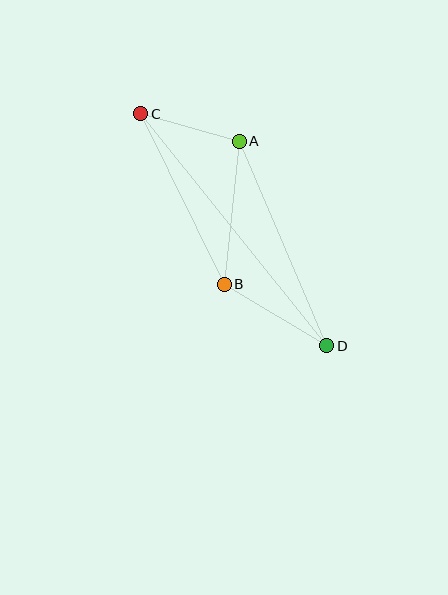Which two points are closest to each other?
Points A and C are closest to each other.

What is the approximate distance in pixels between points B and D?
The distance between B and D is approximately 120 pixels.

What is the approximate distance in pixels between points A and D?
The distance between A and D is approximately 223 pixels.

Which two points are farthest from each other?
Points C and D are farthest from each other.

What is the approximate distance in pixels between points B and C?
The distance between B and C is approximately 190 pixels.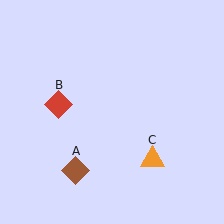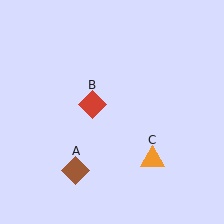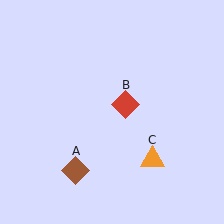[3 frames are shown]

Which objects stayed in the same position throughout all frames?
Brown diamond (object A) and orange triangle (object C) remained stationary.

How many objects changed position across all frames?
1 object changed position: red diamond (object B).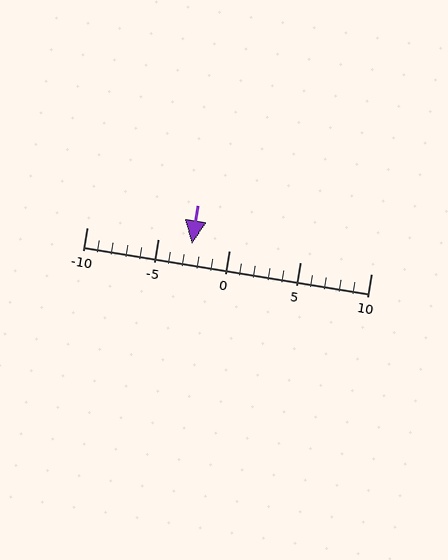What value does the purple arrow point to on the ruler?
The purple arrow points to approximately -3.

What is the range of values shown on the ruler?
The ruler shows values from -10 to 10.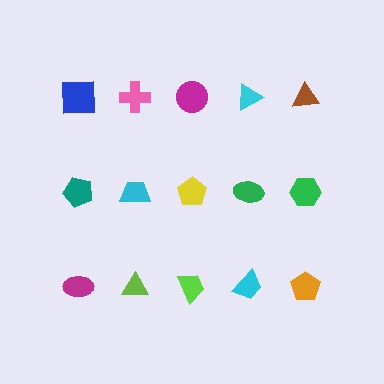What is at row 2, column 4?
A green ellipse.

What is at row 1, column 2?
A pink cross.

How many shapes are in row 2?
5 shapes.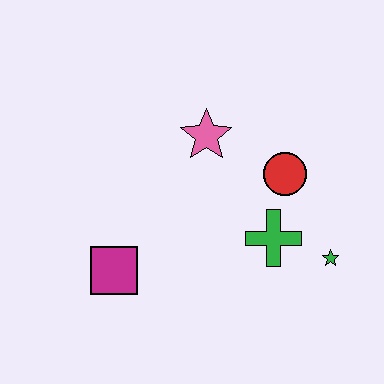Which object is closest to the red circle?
The green cross is closest to the red circle.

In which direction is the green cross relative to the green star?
The green cross is to the left of the green star.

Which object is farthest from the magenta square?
The green star is farthest from the magenta square.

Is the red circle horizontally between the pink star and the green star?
Yes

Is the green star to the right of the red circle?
Yes